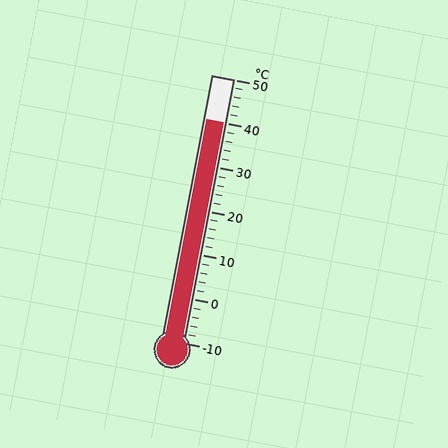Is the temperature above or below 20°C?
The temperature is above 20°C.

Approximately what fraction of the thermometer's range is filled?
The thermometer is filled to approximately 85% of its range.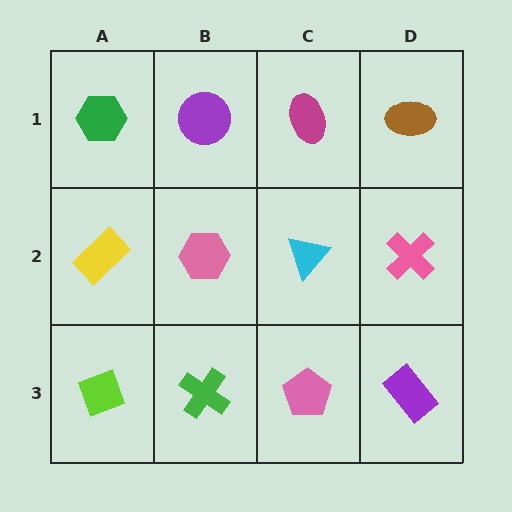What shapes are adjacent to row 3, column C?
A cyan triangle (row 2, column C), a green cross (row 3, column B), a purple rectangle (row 3, column D).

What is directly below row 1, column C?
A cyan triangle.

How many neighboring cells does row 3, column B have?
3.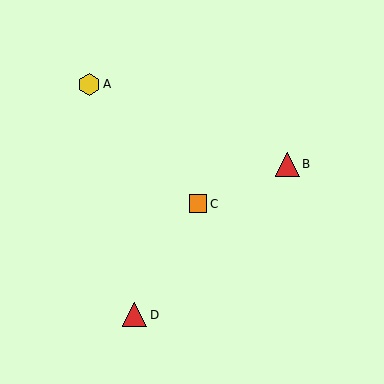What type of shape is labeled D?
Shape D is a red triangle.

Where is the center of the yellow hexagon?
The center of the yellow hexagon is at (89, 84).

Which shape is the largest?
The red triangle (labeled D) is the largest.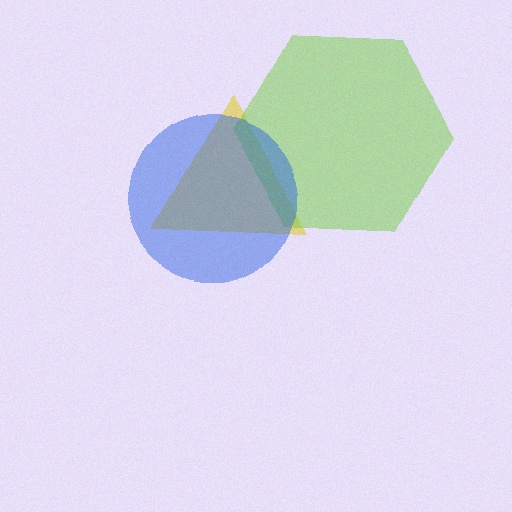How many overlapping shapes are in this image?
There are 3 overlapping shapes in the image.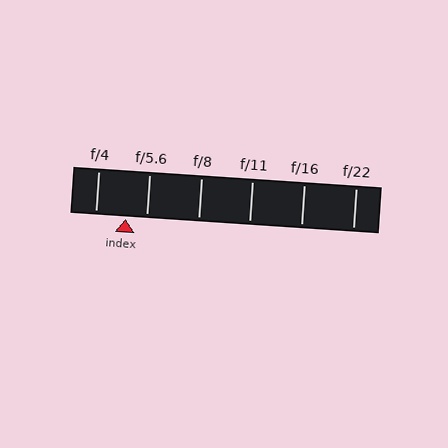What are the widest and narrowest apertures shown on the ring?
The widest aperture shown is f/4 and the narrowest is f/22.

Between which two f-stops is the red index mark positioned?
The index mark is between f/4 and f/5.6.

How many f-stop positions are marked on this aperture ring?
There are 6 f-stop positions marked.